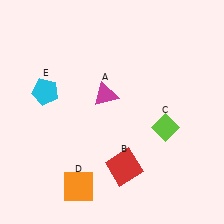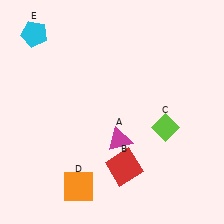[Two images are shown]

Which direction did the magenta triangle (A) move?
The magenta triangle (A) moved down.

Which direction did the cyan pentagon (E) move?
The cyan pentagon (E) moved up.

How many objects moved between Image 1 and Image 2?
2 objects moved between the two images.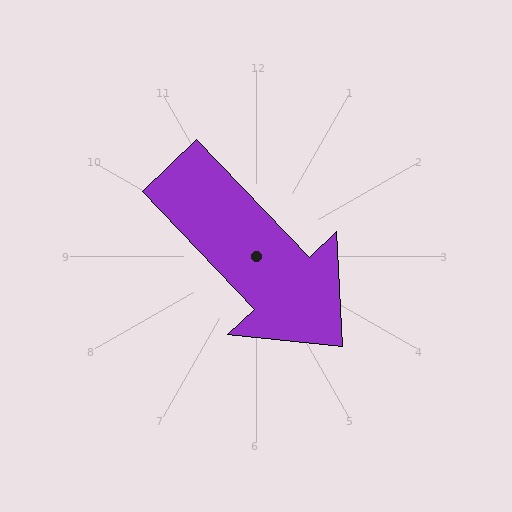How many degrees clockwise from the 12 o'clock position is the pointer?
Approximately 136 degrees.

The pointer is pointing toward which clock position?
Roughly 5 o'clock.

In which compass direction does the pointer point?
Southeast.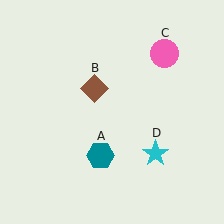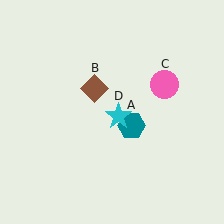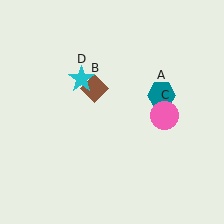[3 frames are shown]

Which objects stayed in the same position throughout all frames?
Brown diamond (object B) remained stationary.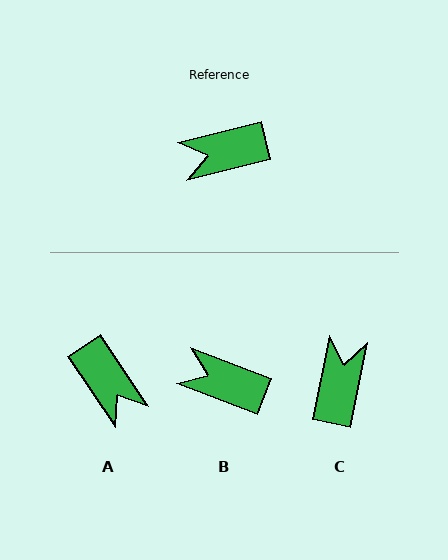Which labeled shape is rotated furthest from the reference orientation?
C, about 116 degrees away.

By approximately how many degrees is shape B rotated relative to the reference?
Approximately 35 degrees clockwise.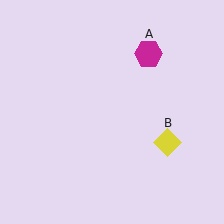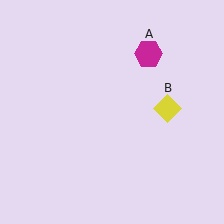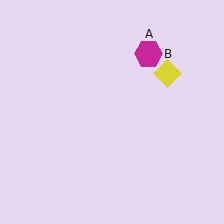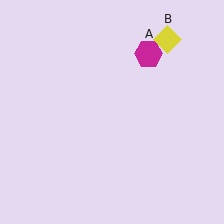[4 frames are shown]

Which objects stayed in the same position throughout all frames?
Magenta hexagon (object A) remained stationary.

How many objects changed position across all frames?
1 object changed position: yellow diamond (object B).